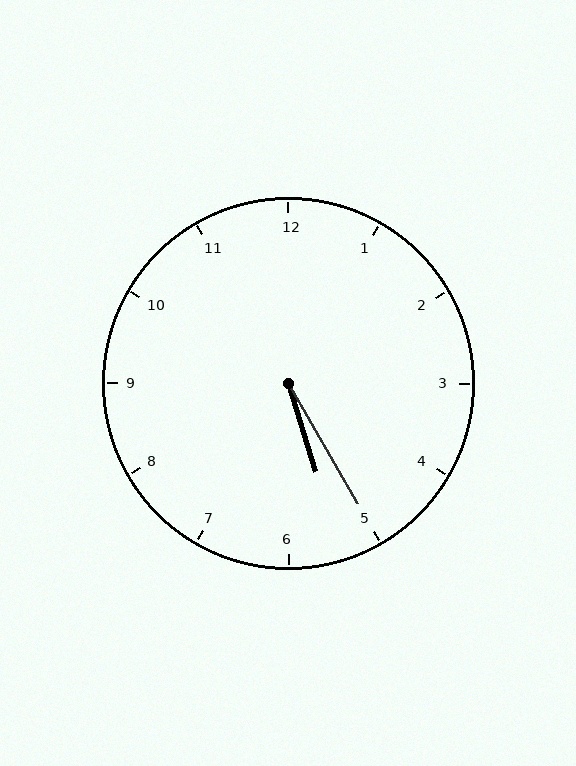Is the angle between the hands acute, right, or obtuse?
It is acute.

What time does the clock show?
5:25.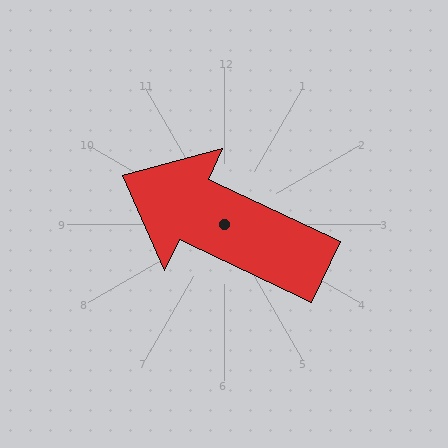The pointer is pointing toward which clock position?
Roughly 10 o'clock.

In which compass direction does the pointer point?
Northwest.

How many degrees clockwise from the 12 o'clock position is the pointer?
Approximately 295 degrees.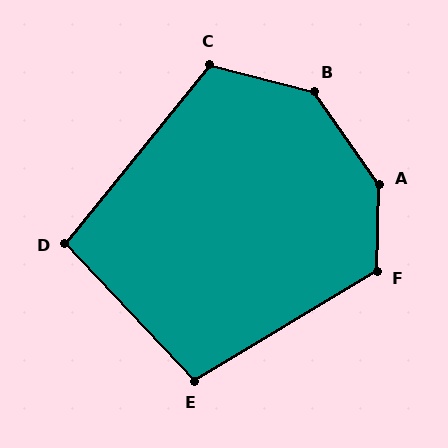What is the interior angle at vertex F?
Approximately 123 degrees (obtuse).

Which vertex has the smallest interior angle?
D, at approximately 98 degrees.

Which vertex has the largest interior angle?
A, at approximately 143 degrees.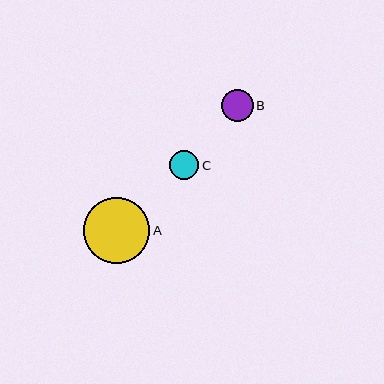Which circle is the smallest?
Circle C is the smallest with a size of approximately 29 pixels.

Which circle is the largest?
Circle A is the largest with a size of approximately 66 pixels.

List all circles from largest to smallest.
From largest to smallest: A, B, C.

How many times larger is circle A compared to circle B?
Circle A is approximately 2.1 times the size of circle B.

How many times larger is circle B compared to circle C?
Circle B is approximately 1.1 times the size of circle C.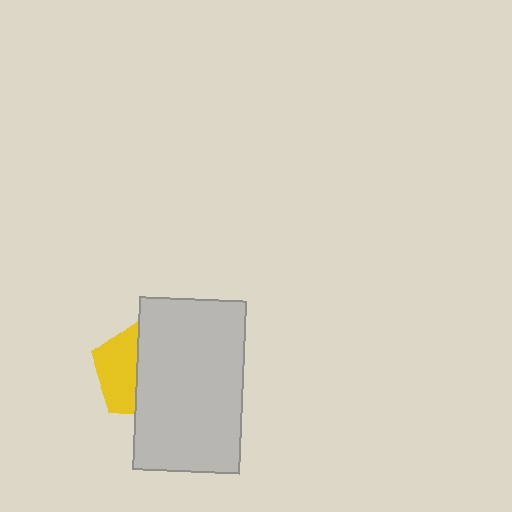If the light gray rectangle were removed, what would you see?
You would see the complete yellow pentagon.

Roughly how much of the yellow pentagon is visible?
A small part of it is visible (roughly 43%).